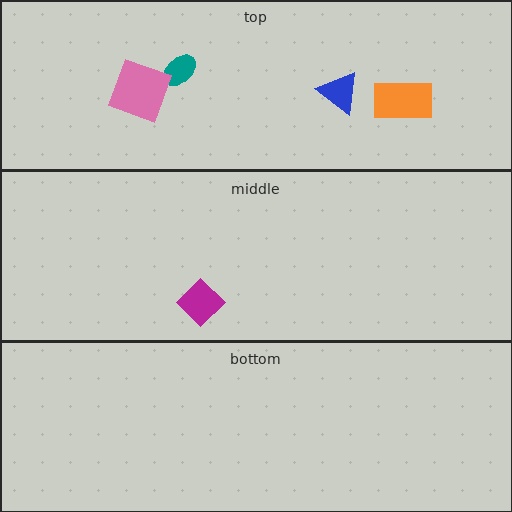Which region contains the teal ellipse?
The top region.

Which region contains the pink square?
The top region.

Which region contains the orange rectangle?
The top region.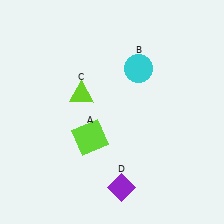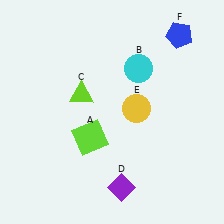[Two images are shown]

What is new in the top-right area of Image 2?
A blue pentagon (F) was added in the top-right area of Image 2.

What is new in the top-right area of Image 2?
A yellow circle (E) was added in the top-right area of Image 2.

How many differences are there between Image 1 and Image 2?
There are 2 differences between the two images.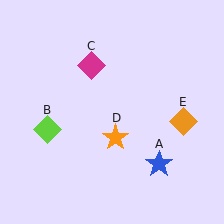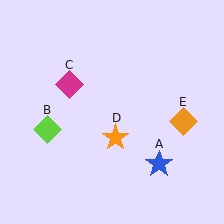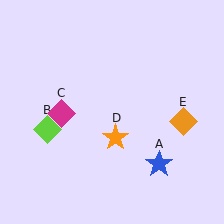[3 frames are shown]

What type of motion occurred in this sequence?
The magenta diamond (object C) rotated counterclockwise around the center of the scene.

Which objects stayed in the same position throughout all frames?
Blue star (object A) and lime diamond (object B) and orange star (object D) and orange diamond (object E) remained stationary.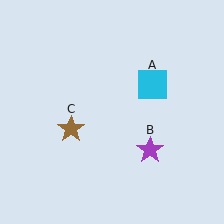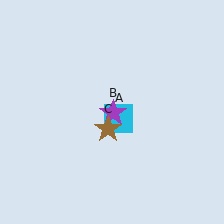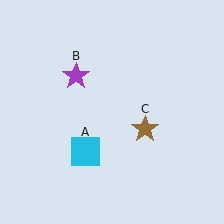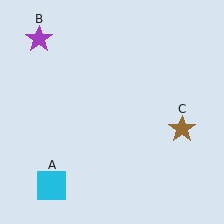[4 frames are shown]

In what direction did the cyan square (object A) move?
The cyan square (object A) moved down and to the left.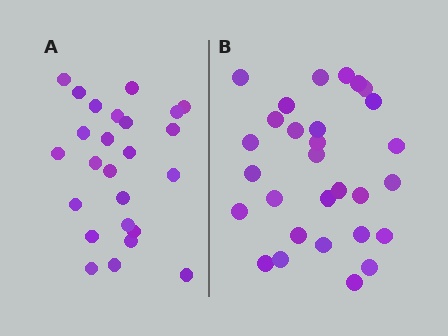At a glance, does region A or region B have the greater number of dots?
Region B (the right region) has more dots.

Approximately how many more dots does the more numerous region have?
Region B has about 4 more dots than region A.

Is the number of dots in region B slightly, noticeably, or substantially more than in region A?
Region B has only slightly more — the two regions are fairly close. The ratio is roughly 1.2 to 1.